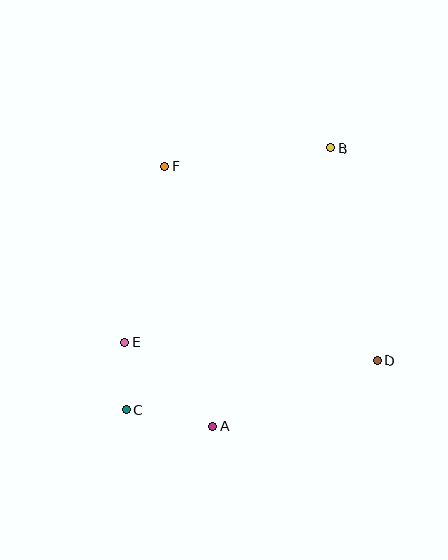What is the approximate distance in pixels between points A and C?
The distance between A and C is approximately 88 pixels.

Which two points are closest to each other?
Points C and E are closest to each other.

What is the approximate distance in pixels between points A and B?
The distance between A and B is approximately 302 pixels.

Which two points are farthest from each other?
Points B and C are farthest from each other.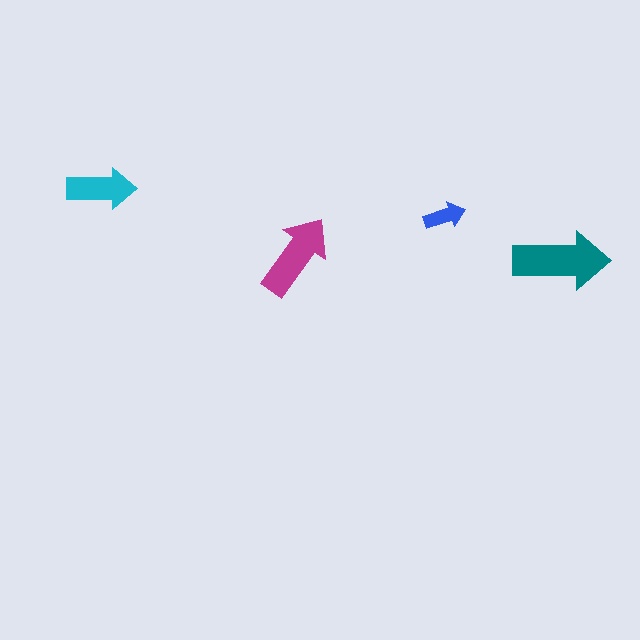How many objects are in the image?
There are 4 objects in the image.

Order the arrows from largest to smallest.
the teal one, the magenta one, the cyan one, the blue one.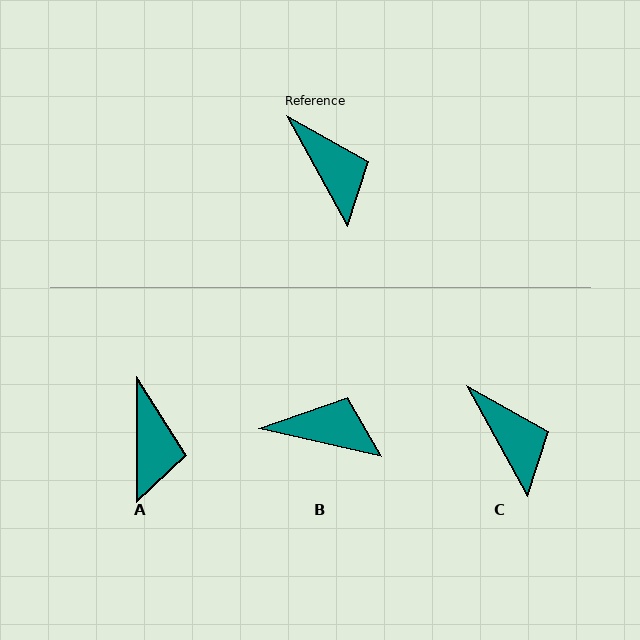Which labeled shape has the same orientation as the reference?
C.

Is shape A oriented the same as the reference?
No, it is off by about 29 degrees.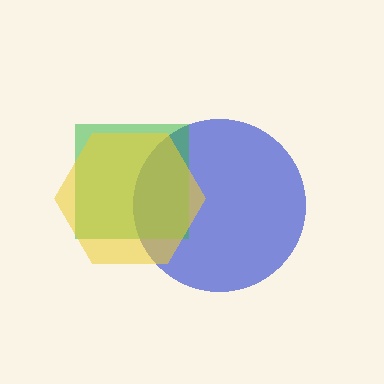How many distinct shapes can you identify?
There are 3 distinct shapes: a blue circle, a green square, a yellow hexagon.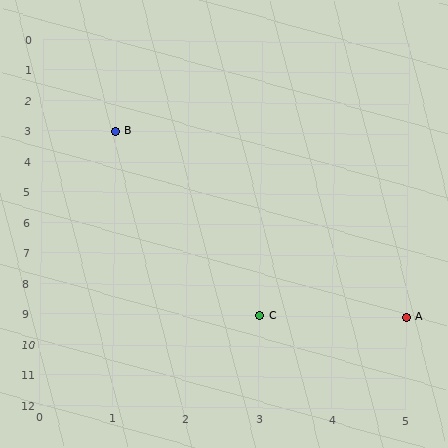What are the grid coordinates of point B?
Point B is at grid coordinates (1, 3).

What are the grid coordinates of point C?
Point C is at grid coordinates (3, 9).